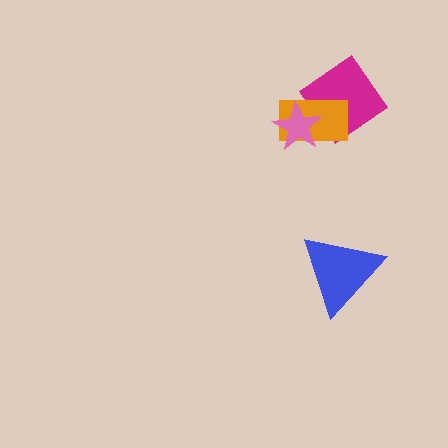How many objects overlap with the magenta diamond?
2 objects overlap with the magenta diamond.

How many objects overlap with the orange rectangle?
2 objects overlap with the orange rectangle.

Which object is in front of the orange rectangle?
The pink star is in front of the orange rectangle.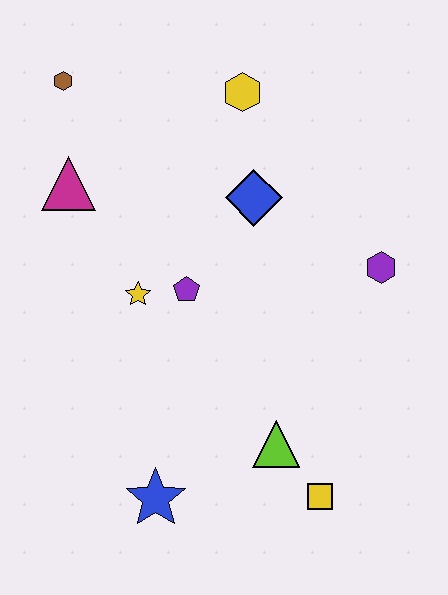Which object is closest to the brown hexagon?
The magenta triangle is closest to the brown hexagon.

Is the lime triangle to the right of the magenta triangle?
Yes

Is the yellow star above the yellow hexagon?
No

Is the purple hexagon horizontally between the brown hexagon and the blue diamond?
No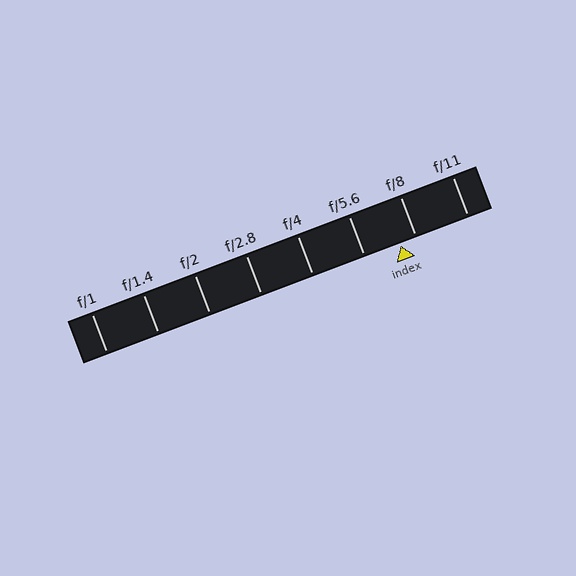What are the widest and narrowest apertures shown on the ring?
The widest aperture shown is f/1 and the narrowest is f/11.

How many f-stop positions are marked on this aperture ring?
There are 8 f-stop positions marked.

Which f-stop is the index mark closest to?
The index mark is closest to f/8.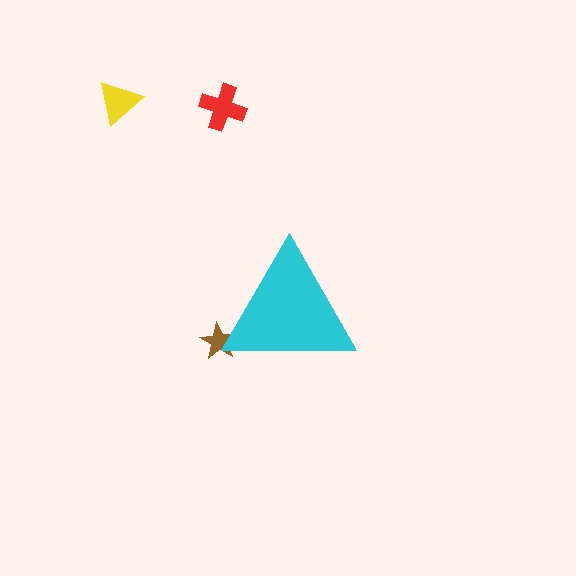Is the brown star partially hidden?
Yes, the brown star is partially hidden behind the cyan triangle.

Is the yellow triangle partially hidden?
No, the yellow triangle is fully visible.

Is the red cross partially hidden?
No, the red cross is fully visible.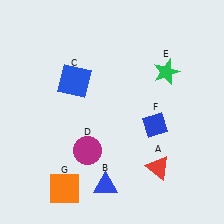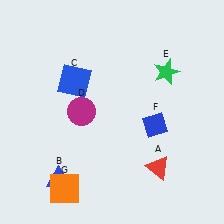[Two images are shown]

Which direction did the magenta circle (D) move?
The magenta circle (D) moved up.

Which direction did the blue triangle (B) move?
The blue triangle (B) moved left.